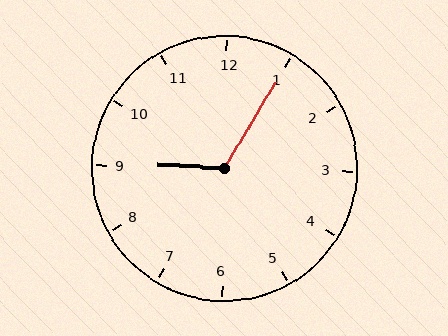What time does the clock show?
9:05.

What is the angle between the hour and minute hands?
Approximately 118 degrees.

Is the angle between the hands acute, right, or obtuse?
It is obtuse.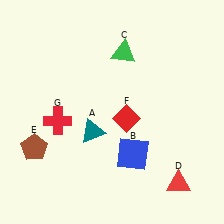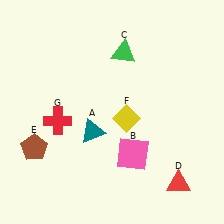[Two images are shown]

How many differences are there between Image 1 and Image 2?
There are 2 differences between the two images.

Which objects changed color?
B changed from blue to pink. F changed from red to yellow.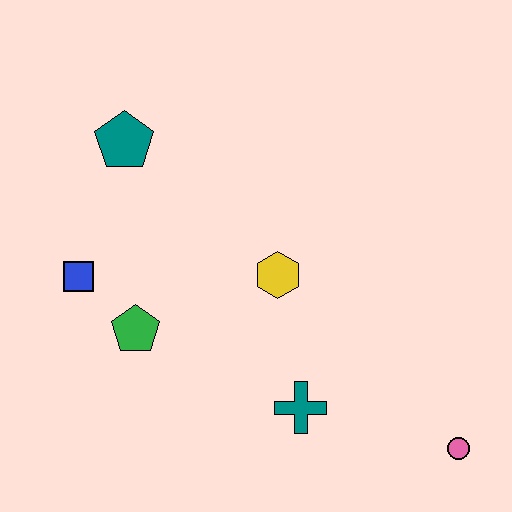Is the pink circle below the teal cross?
Yes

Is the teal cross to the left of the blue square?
No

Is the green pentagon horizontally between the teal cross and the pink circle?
No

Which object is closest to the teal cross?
The yellow hexagon is closest to the teal cross.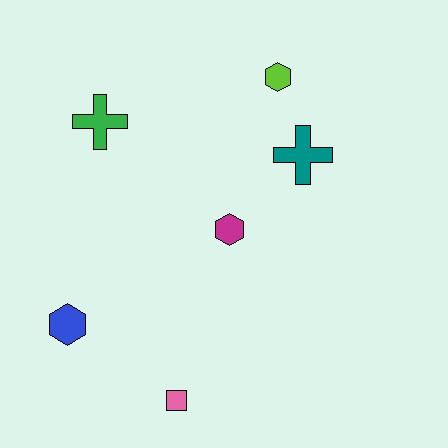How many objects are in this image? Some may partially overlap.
There are 6 objects.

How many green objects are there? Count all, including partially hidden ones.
There is 1 green object.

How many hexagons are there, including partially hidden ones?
There are 3 hexagons.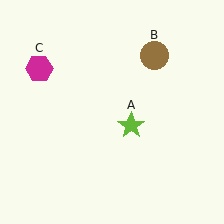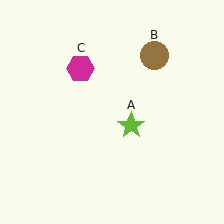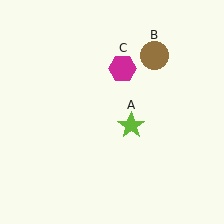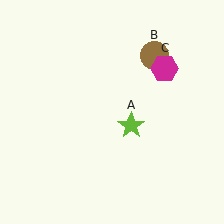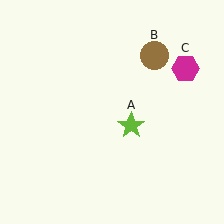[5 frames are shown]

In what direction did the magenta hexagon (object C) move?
The magenta hexagon (object C) moved right.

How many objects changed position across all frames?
1 object changed position: magenta hexagon (object C).